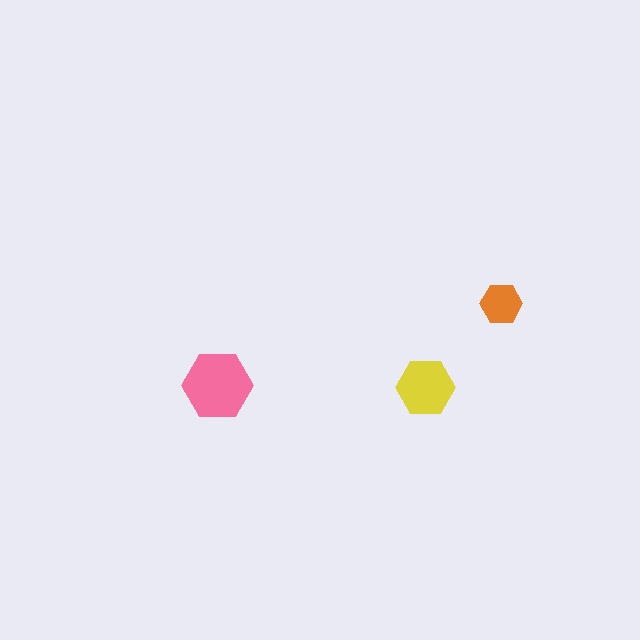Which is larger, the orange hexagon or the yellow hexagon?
The yellow one.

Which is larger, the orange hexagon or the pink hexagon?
The pink one.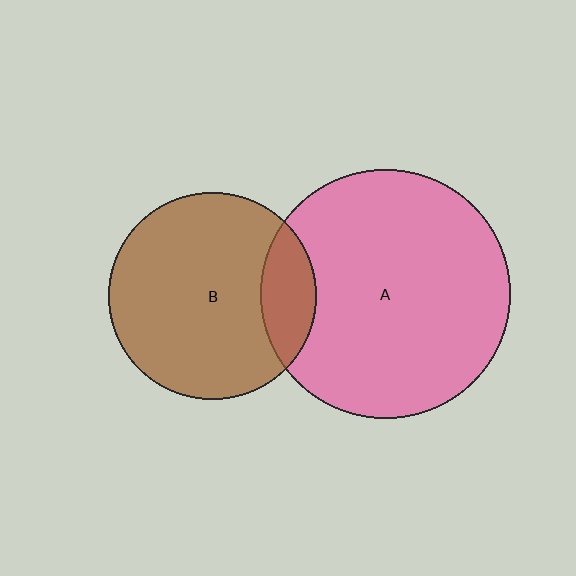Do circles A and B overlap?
Yes.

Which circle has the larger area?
Circle A (pink).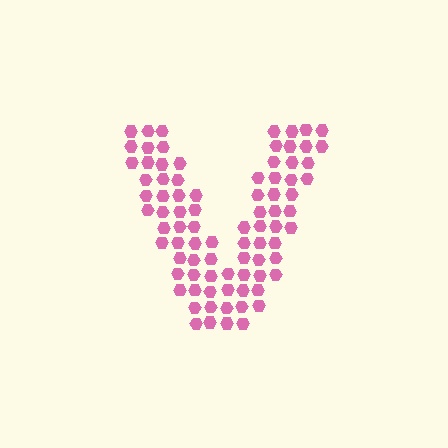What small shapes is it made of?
It is made of small hexagons.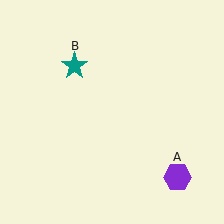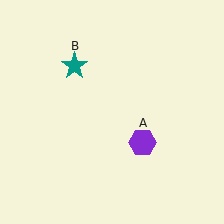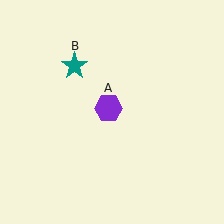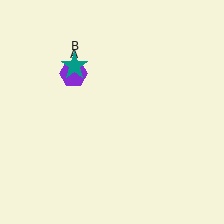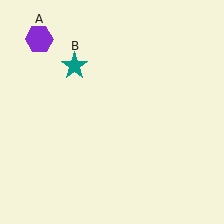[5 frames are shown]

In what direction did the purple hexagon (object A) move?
The purple hexagon (object A) moved up and to the left.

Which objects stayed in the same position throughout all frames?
Teal star (object B) remained stationary.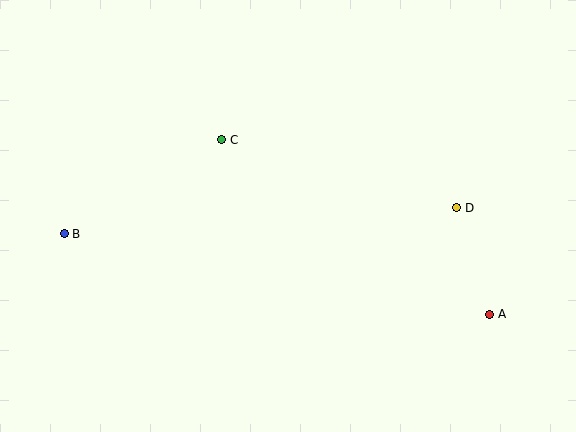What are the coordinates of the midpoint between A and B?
The midpoint between A and B is at (277, 274).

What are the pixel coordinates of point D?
Point D is at (457, 208).